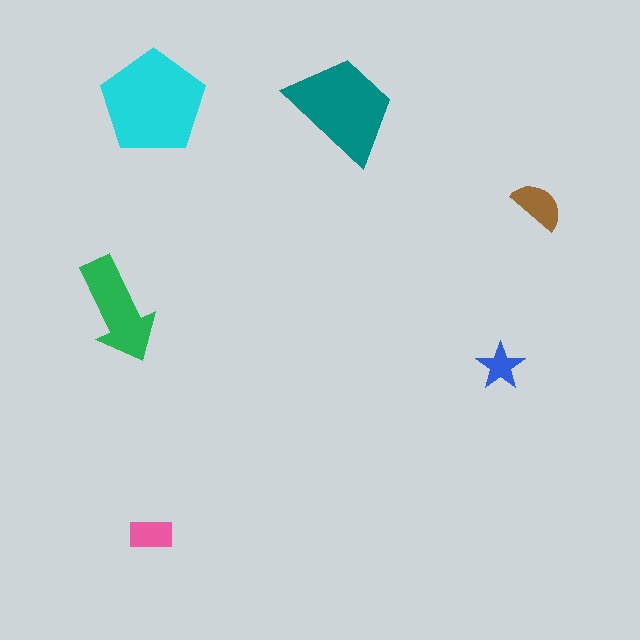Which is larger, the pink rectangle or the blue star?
The pink rectangle.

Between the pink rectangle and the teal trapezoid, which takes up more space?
The teal trapezoid.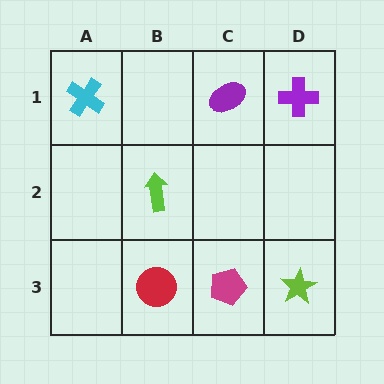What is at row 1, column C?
A purple ellipse.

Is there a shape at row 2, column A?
No, that cell is empty.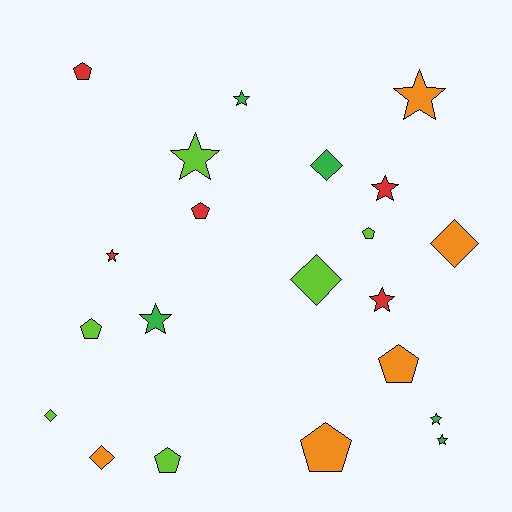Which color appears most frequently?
Lime, with 6 objects.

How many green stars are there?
There are 4 green stars.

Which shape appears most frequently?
Star, with 9 objects.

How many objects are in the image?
There are 21 objects.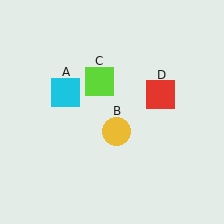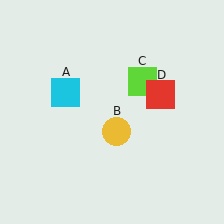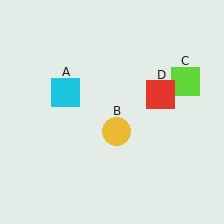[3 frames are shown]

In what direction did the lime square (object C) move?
The lime square (object C) moved right.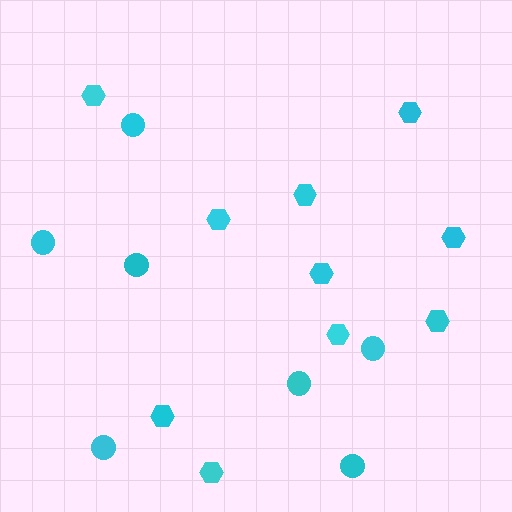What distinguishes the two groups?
There are 2 groups: one group of hexagons (10) and one group of circles (7).